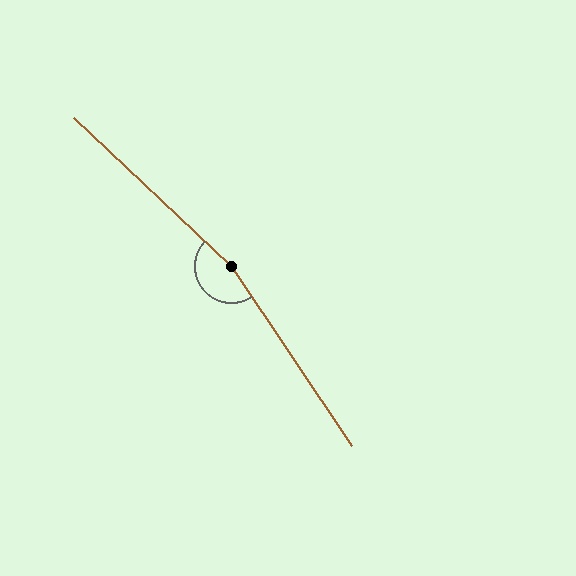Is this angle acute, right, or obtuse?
It is obtuse.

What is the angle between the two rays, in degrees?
Approximately 167 degrees.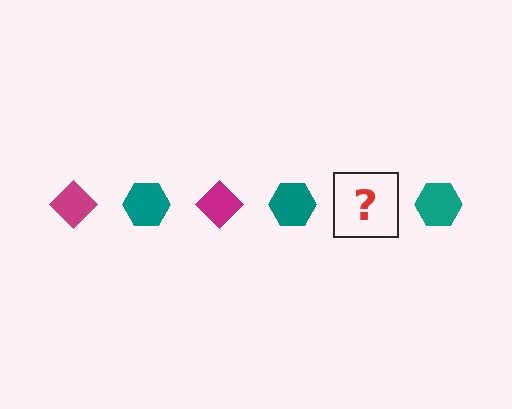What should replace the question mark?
The question mark should be replaced with a magenta diamond.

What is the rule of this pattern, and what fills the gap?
The rule is that the pattern alternates between magenta diamond and teal hexagon. The gap should be filled with a magenta diamond.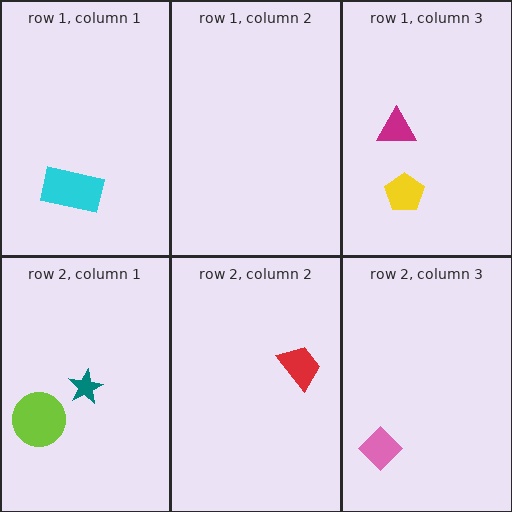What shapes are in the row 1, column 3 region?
The yellow pentagon, the magenta triangle.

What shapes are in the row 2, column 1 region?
The lime circle, the teal star.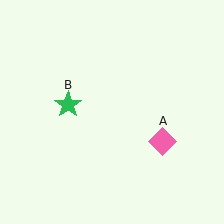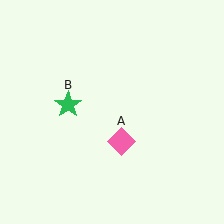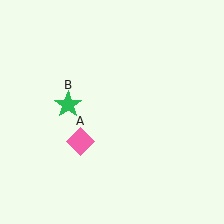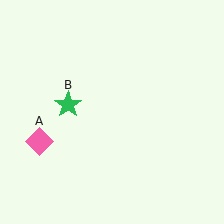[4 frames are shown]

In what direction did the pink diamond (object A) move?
The pink diamond (object A) moved left.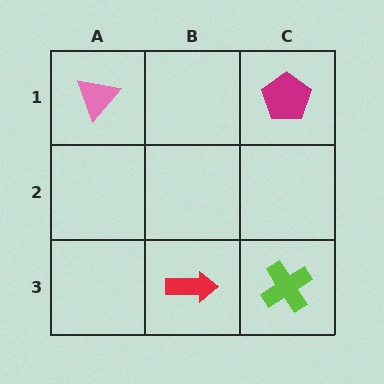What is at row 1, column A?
A pink triangle.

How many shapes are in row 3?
2 shapes.